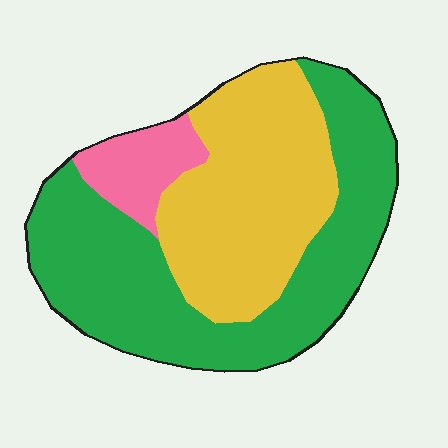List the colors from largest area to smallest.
From largest to smallest: green, yellow, pink.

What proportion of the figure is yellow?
Yellow takes up between a quarter and a half of the figure.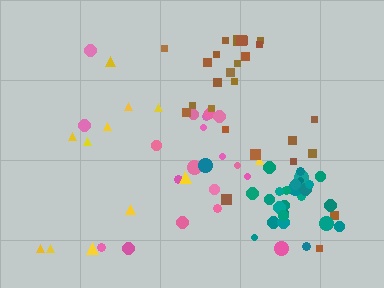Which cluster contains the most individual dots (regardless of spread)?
Teal (27).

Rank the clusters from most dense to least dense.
teal, brown, pink, yellow.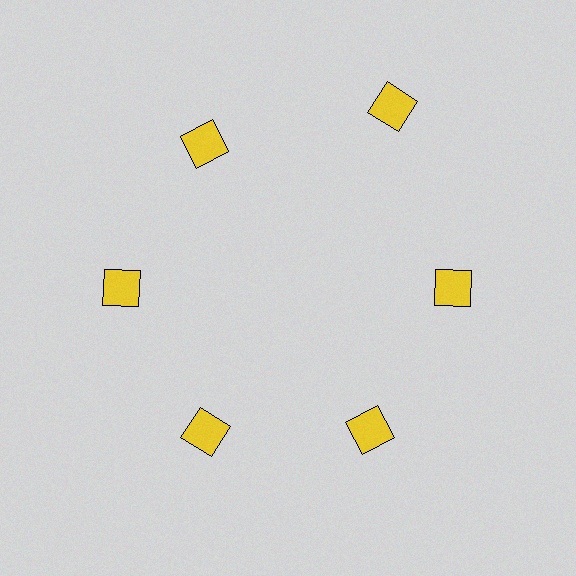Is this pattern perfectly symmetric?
No. The 6 yellow squares are arranged in a ring, but one element near the 1 o'clock position is pushed outward from the center, breaking the 6-fold rotational symmetry.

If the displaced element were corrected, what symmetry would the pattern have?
It would have 6-fold rotational symmetry — the pattern would map onto itself every 60 degrees.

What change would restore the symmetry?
The symmetry would be restored by moving it inward, back onto the ring so that all 6 squares sit at equal angles and equal distance from the center.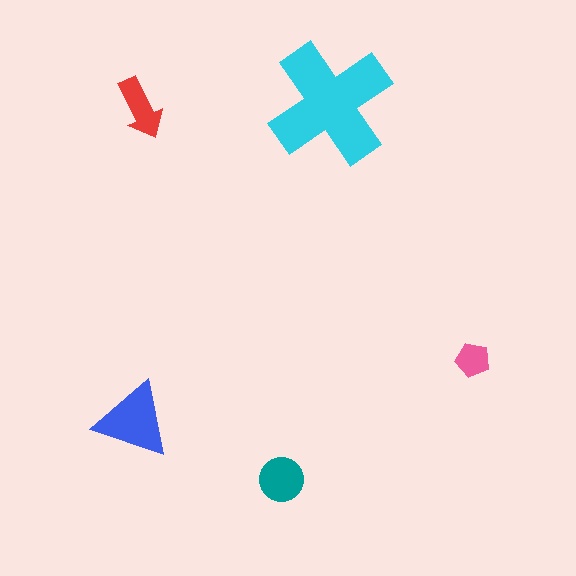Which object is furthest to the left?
The blue triangle is leftmost.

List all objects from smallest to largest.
The pink pentagon, the red arrow, the teal circle, the blue triangle, the cyan cross.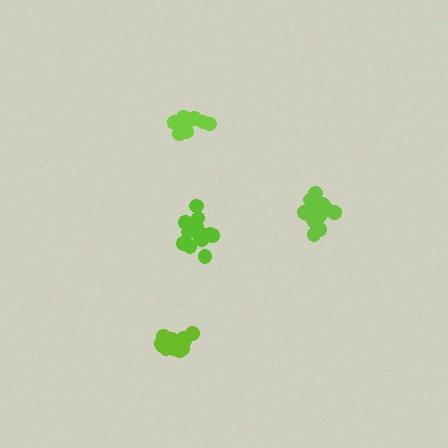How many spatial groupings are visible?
There are 4 spatial groupings.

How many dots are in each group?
Group 1: 12 dots, Group 2: 14 dots, Group 3: 13 dots, Group 4: 14 dots (53 total).